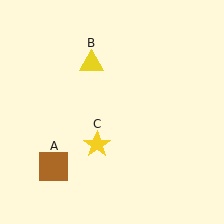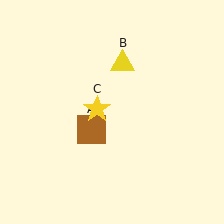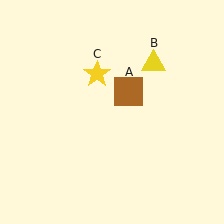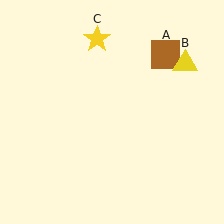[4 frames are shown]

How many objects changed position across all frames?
3 objects changed position: brown square (object A), yellow triangle (object B), yellow star (object C).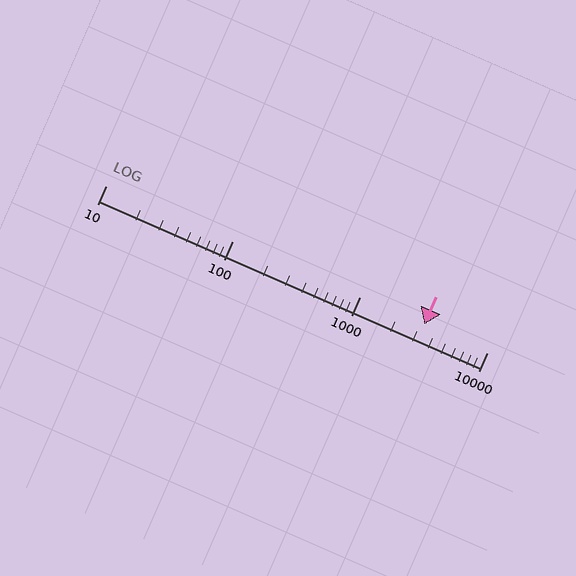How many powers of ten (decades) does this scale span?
The scale spans 3 decades, from 10 to 10000.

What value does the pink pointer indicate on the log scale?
The pointer indicates approximately 3200.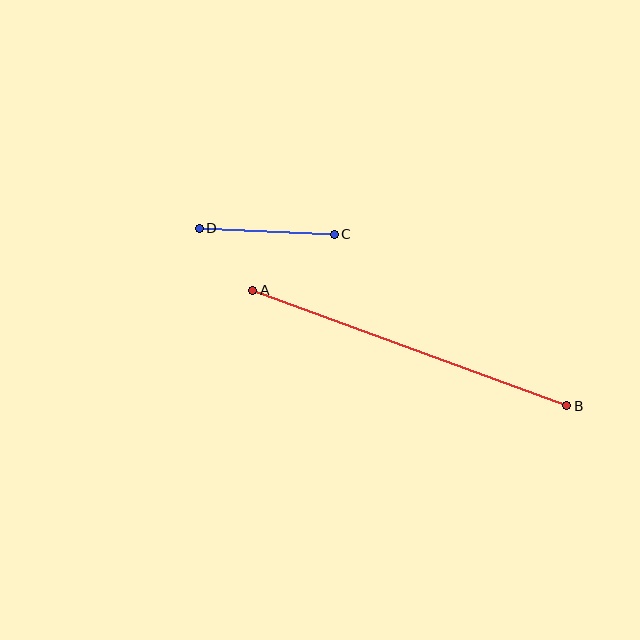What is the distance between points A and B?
The distance is approximately 335 pixels.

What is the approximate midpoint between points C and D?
The midpoint is at approximately (267, 231) pixels.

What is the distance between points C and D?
The distance is approximately 135 pixels.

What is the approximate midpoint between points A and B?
The midpoint is at approximately (410, 348) pixels.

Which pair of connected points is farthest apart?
Points A and B are farthest apart.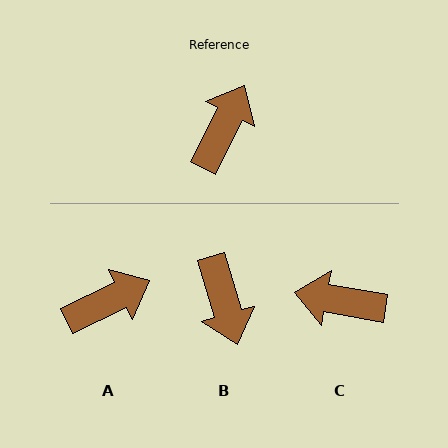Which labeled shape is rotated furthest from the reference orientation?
B, about 137 degrees away.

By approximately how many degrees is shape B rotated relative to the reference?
Approximately 137 degrees clockwise.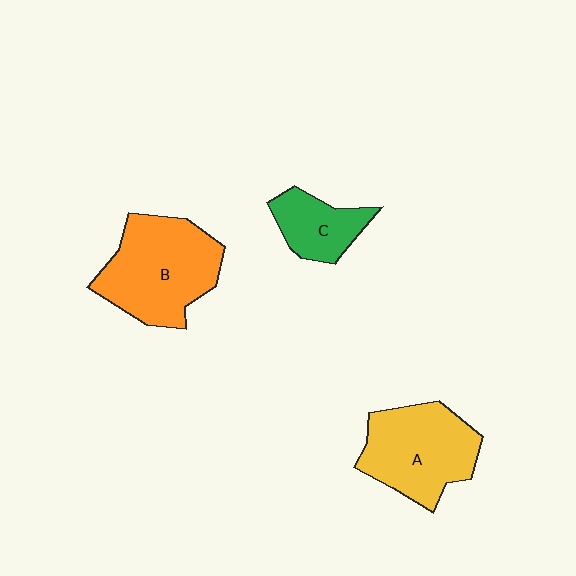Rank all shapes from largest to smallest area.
From largest to smallest: B (orange), A (yellow), C (green).